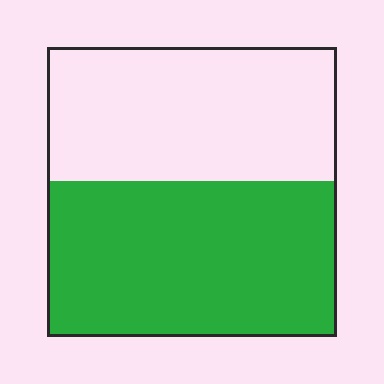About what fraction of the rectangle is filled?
About one half (1/2).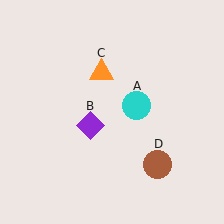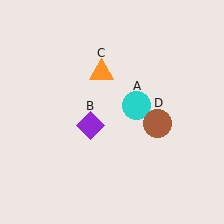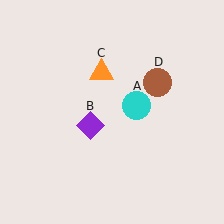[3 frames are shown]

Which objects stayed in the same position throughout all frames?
Cyan circle (object A) and purple diamond (object B) and orange triangle (object C) remained stationary.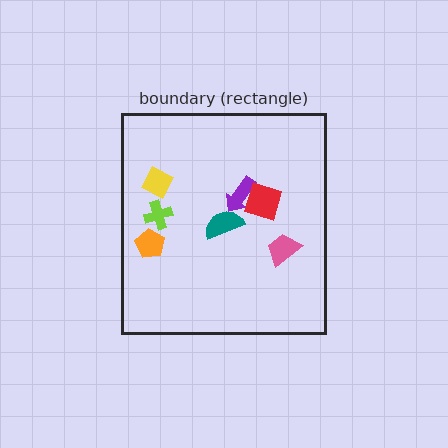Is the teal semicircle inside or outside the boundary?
Inside.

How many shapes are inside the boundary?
7 inside, 0 outside.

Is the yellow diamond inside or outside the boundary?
Inside.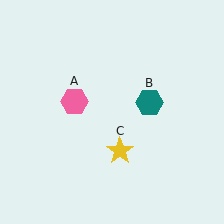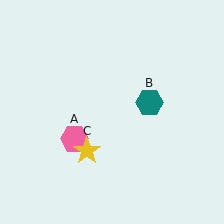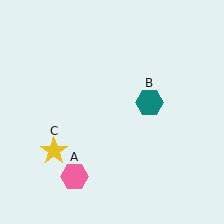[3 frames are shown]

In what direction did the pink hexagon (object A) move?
The pink hexagon (object A) moved down.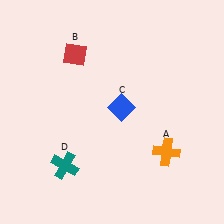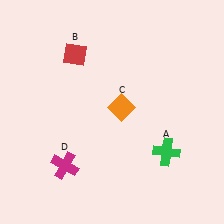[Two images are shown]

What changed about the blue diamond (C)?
In Image 1, C is blue. In Image 2, it changed to orange.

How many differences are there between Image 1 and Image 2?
There are 3 differences between the two images.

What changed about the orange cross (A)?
In Image 1, A is orange. In Image 2, it changed to green.